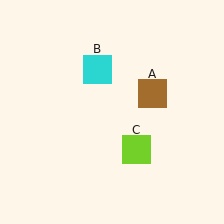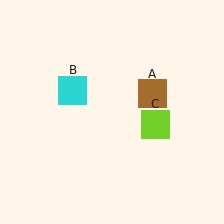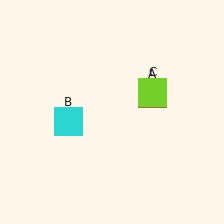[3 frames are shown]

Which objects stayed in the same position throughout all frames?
Brown square (object A) remained stationary.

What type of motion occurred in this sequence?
The cyan square (object B), lime square (object C) rotated counterclockwise around the center of the scene.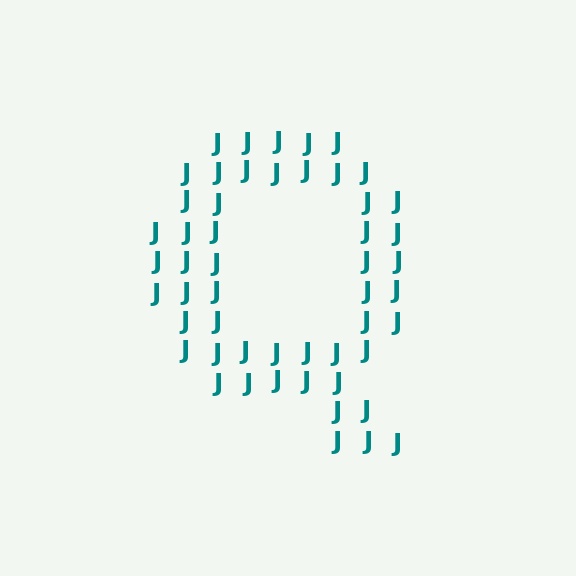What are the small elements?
The small elements are letter J's.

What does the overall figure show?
The overall figure shows the letter Q.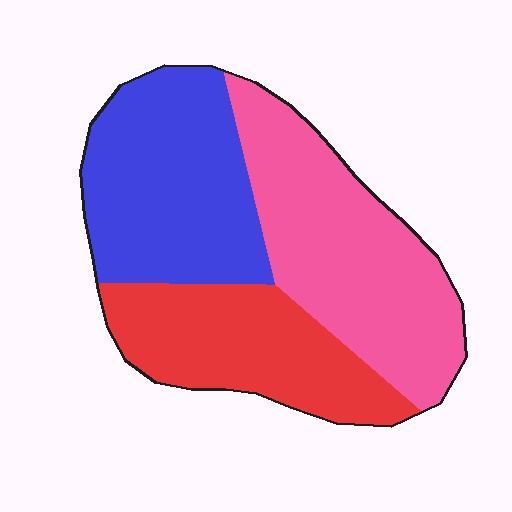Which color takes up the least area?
Red, at roughly 30%.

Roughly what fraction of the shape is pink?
Pink takes up about three eighths (3/8) of the shape.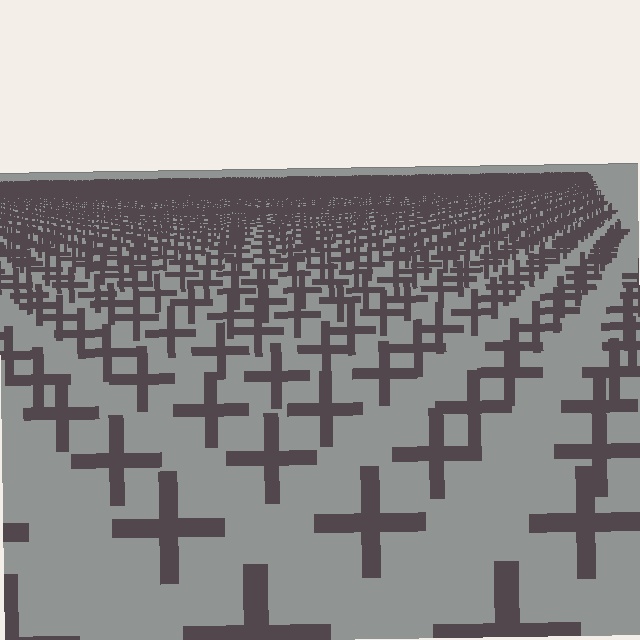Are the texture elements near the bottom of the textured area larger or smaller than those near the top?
Larger. Near the bottom, elements are closer to the viewer and appear at a bigger on-screen size.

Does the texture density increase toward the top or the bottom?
Density increases toward the top.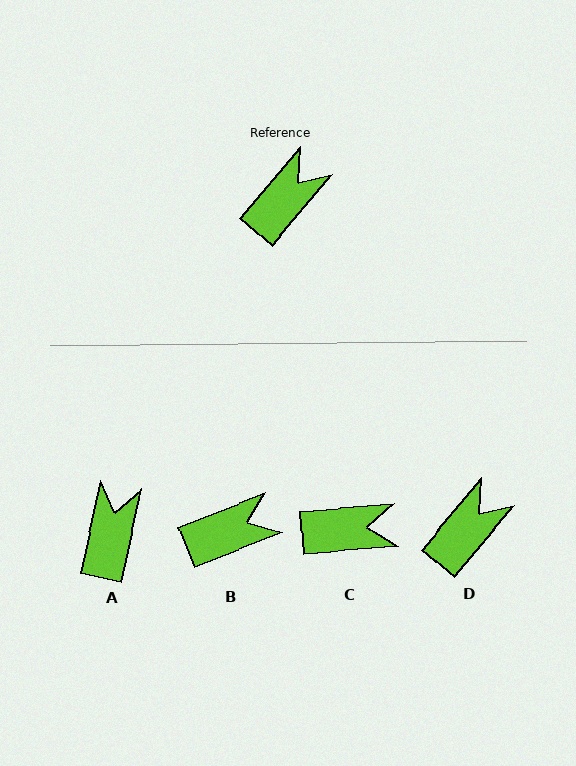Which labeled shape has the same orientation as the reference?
D.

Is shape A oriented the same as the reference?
No, it is off by about 28 degrees.